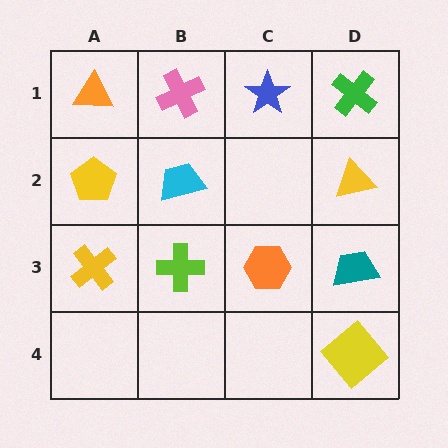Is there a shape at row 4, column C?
No, that cell is empty.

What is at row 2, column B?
A cyan trapezoid.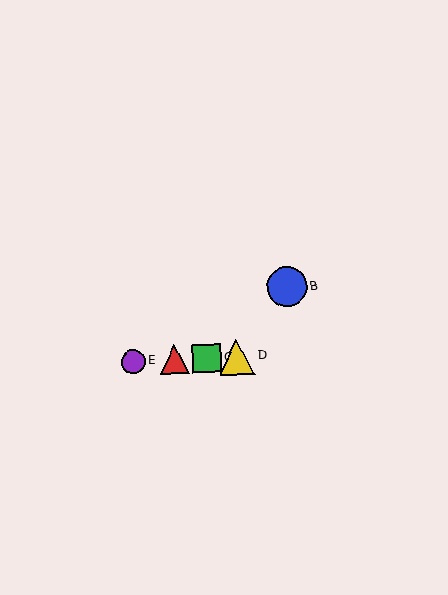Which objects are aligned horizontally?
Objects A, C, D, E are aligned horizontally.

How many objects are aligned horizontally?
4 objects (A, C, D, E) are aligned horizontally.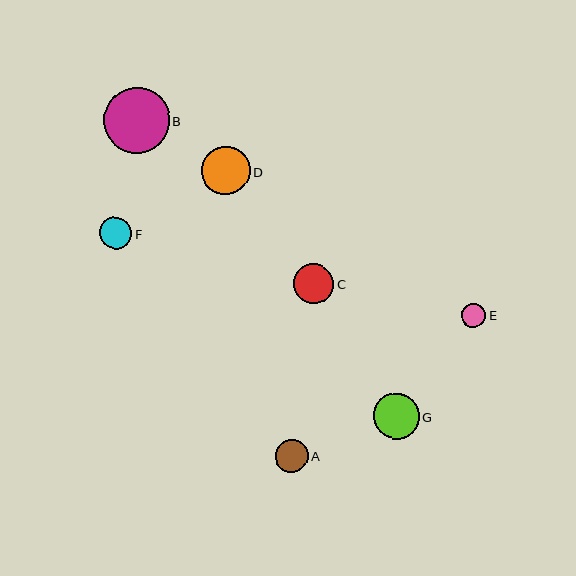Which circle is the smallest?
Circle E is the smallest with a size of approximately 24 pixels.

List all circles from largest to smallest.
From largest to smallest: B, D, G, C, A, F, E.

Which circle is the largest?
Circle B is the largest with a size of approximately 66 pixels.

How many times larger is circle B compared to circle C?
Circle B is approximately 1.7 times the size of circle C.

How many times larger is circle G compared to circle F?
Circle G is approximately 1.4 times the size of circle F.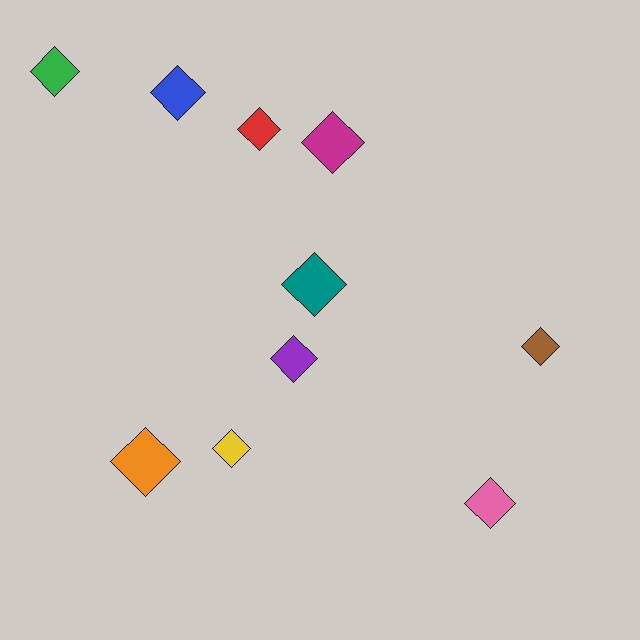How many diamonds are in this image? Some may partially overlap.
There are 10 diamonds.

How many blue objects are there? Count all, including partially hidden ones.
There is 1 blue object.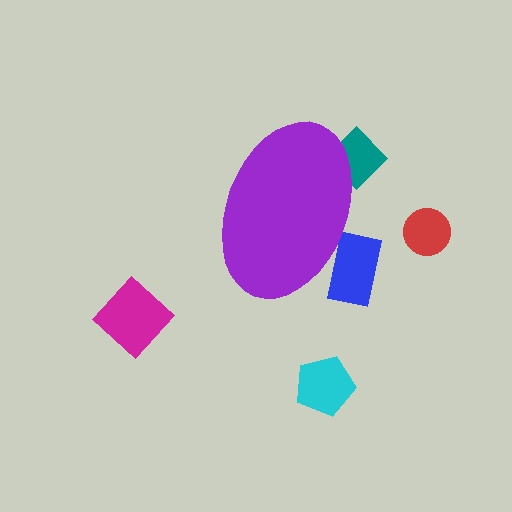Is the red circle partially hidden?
No, the red circle is fully visible.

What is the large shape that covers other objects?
A purple ellipse.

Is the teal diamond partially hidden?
Yes, the teal diamond is partially hidden behind the purple ellipse.